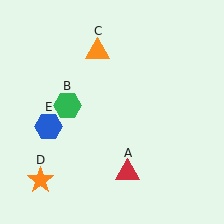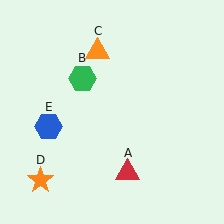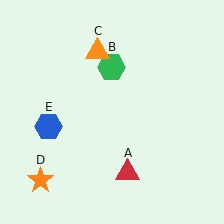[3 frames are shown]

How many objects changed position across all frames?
1 object changed position: green hexagon (object B).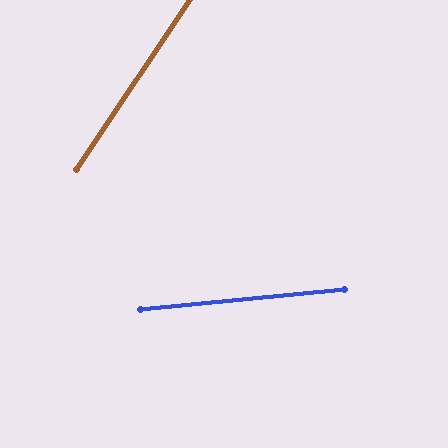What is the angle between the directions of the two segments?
Approximately 51 degrees.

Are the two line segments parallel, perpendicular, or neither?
Neither parallel nor perpendicular — they differ by about 51°.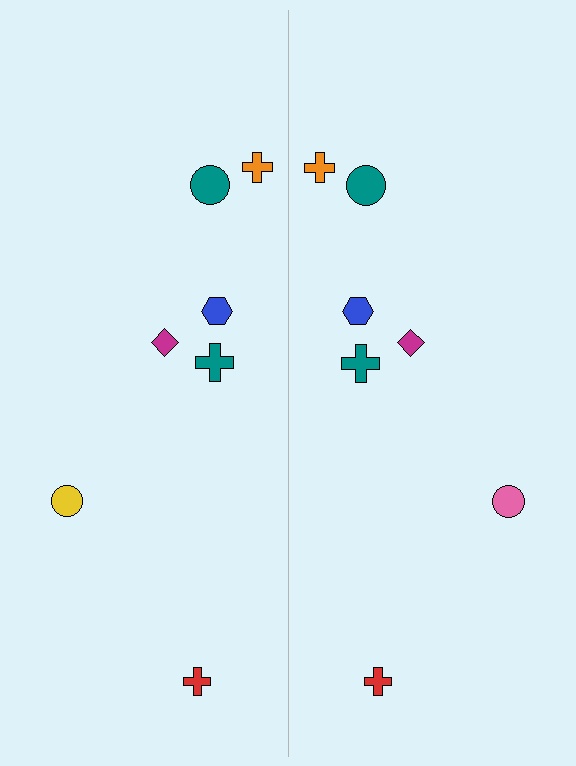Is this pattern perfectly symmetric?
No, the pattern is not perfectly symmetric. The pink circle on the right side breaks the symmetry — its mirror counterpart is yellow.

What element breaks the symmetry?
The pink circle on the right side breaks the symmetry — its mirror counterpart is yellow.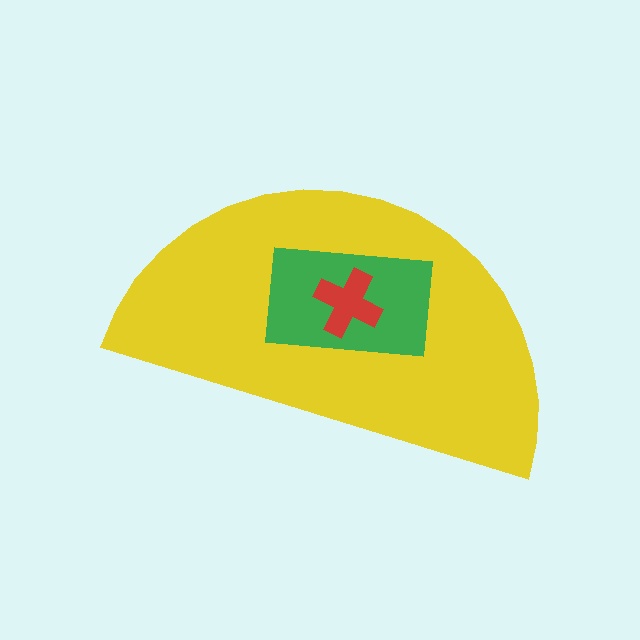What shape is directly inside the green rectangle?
The red cross.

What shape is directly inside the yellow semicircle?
The green rectangle.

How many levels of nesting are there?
3.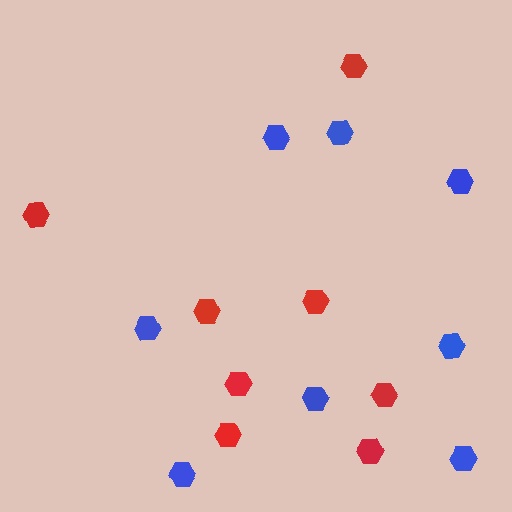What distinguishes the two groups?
There are 2 groups: one group of red hexagons (8) and one group of blue hexagons (8).